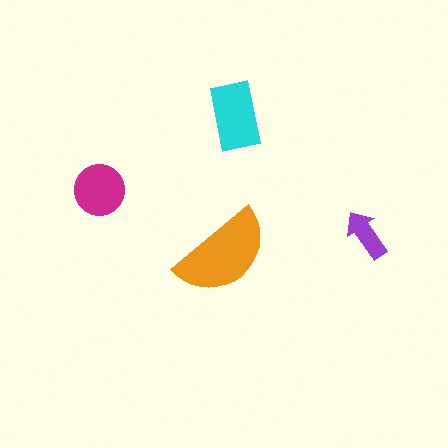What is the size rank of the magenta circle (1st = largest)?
3rd.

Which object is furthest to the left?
The magenta circle is leftmost.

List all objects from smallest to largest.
The purple arrow, the magenta circle, the cyan rectangle, the orange semicircle.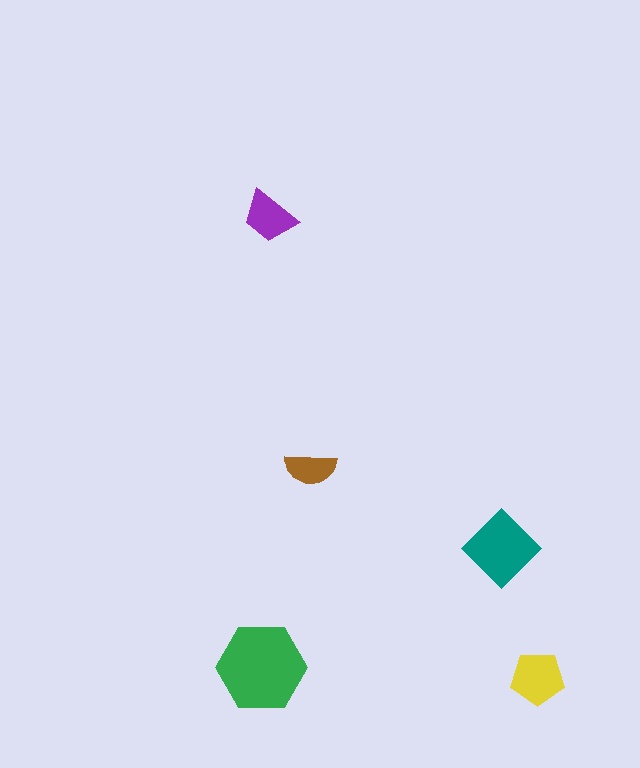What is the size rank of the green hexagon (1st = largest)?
1st.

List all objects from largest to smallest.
The green hexagon, the teal diamond, the yellow pentagon, the purple trapezoid, the brown semicircle.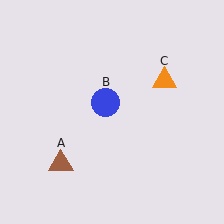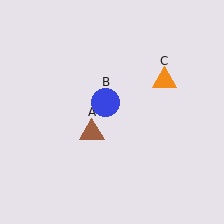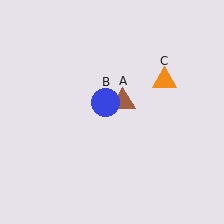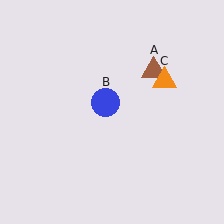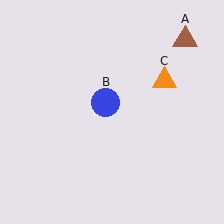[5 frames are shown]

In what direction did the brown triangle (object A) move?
The brown triangle (object A) moved up and to the right.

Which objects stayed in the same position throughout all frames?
Blue circle (object B) and orange triangle (object C) remained stationary.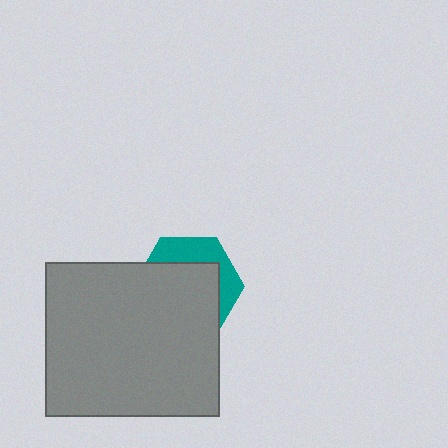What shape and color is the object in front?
The object in front is a gray rectangle.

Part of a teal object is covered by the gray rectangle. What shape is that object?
It is a hexagon.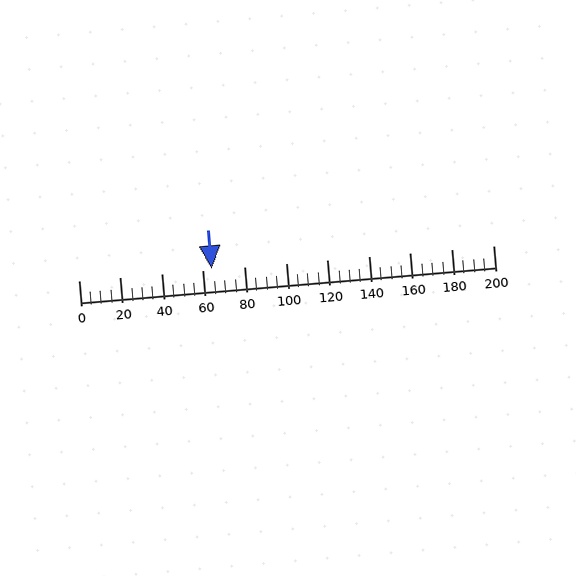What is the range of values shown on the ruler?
The ruler shows values from 0 to 200.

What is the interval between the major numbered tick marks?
The major tick marks are spaced 20 units apart.